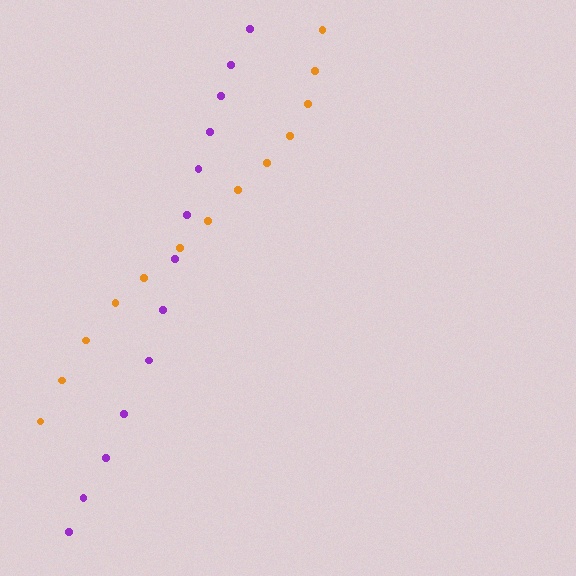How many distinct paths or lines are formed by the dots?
There are 2 distinct paths.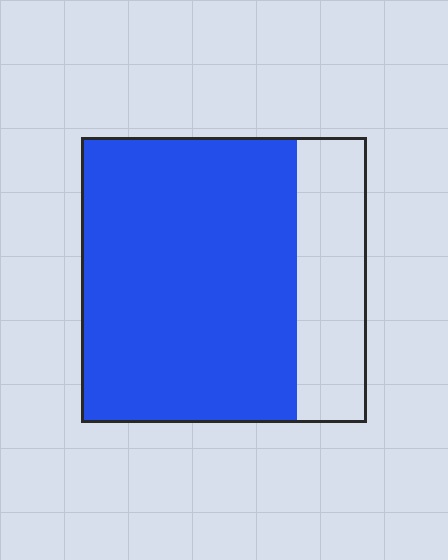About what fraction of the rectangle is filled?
About three quarters (3/4).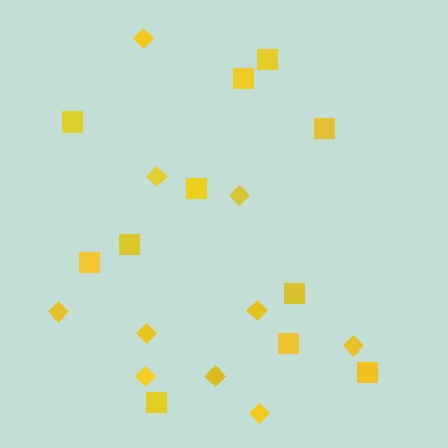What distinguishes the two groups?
There are 2 groups: one group of squares (11) and one group of diamonds (10).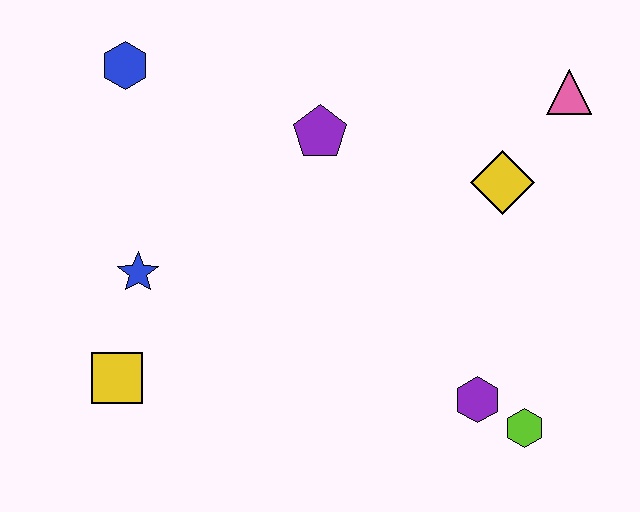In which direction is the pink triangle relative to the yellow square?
The pink triangle is to the right of the yellow square.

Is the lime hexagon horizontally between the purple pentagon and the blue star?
No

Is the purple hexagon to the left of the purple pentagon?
No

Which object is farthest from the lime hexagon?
The blue hexagon is farthest from the lime hexagon.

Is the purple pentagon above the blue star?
Yes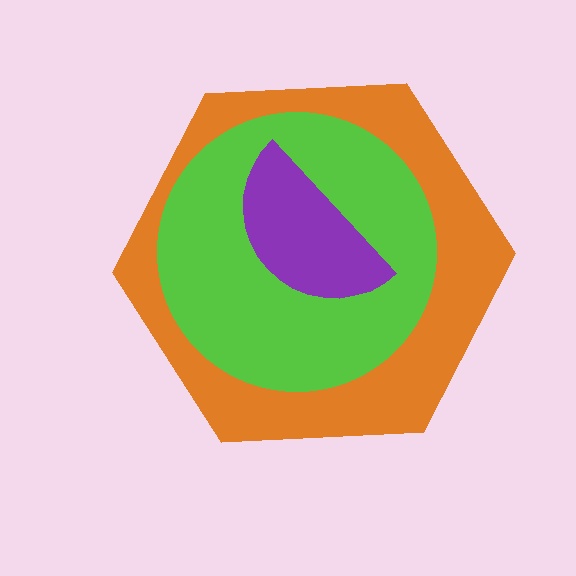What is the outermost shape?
The orange hexagon.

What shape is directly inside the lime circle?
The purple semicircle.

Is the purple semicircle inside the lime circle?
Yes.